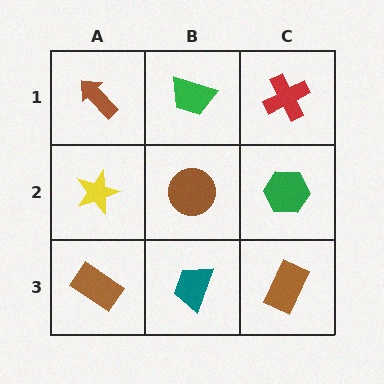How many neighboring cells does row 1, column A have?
2.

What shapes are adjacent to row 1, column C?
A green hexagon (row 2, column C), a green trapezoid (row 1, column B).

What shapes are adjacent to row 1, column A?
A yellow star (row 2, column A), a green trapezoid (row 1, column B).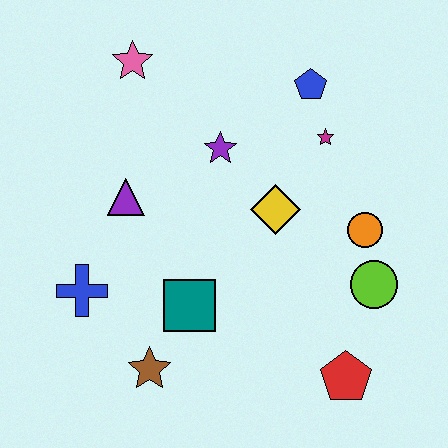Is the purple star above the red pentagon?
Yes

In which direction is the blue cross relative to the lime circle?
The blue cross is to the left of the lime circle.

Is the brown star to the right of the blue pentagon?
No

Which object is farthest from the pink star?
The red pentagon is farthest from the pink star.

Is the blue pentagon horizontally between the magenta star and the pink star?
Yes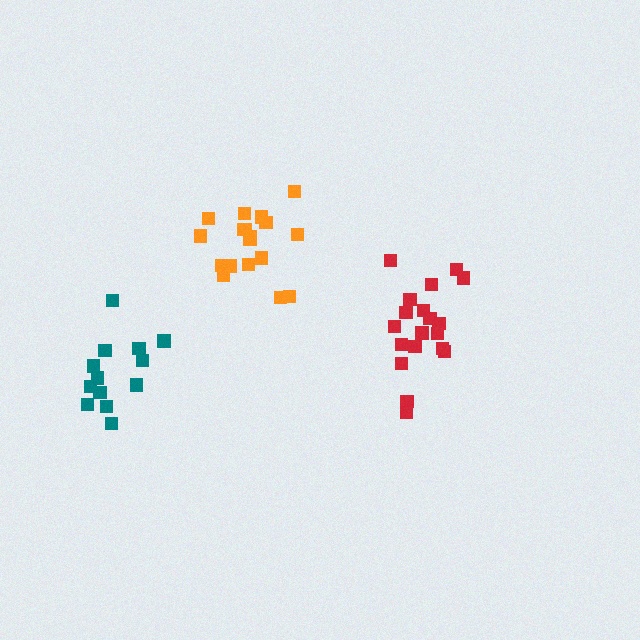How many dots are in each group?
Group 1: 13 dots, Group 2: 18 dots, Group 3: 19 dots (50 total).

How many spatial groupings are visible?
There are 3 spatial groupings.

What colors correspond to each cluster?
The clusters are colored: teal, orange, red.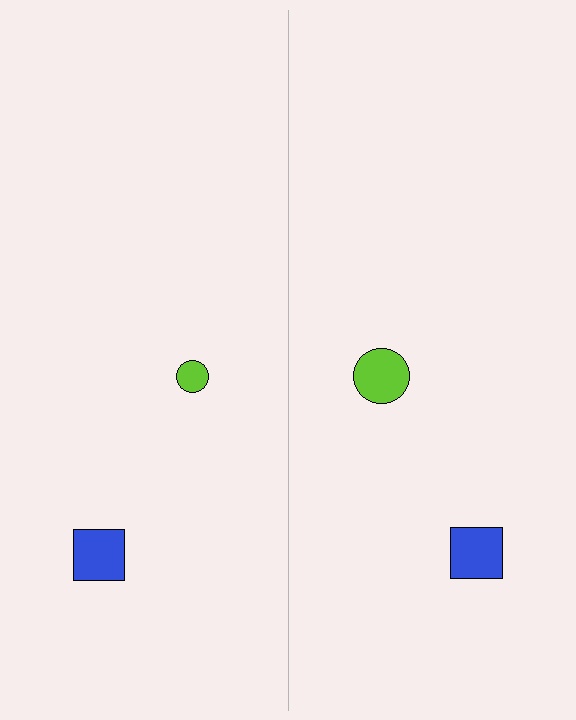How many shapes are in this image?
There are 4 shapes in this image.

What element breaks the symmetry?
The lime circle on the right side has a different size than its mirror counterpart.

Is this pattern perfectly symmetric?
No, the pattern is not perfectly symmetric. The lime circle on the right side has a different size than its mirror counterpart.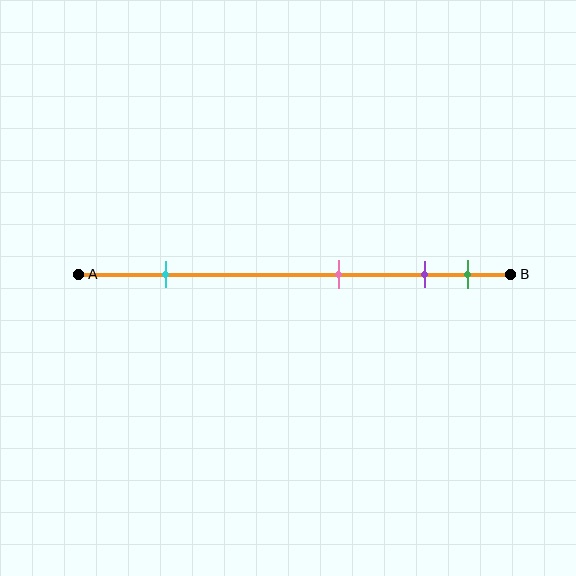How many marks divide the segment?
There are 4 marks dividing the segment.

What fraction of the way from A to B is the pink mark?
The pink mark is approximately 60% (0.6) of the way from A to B.